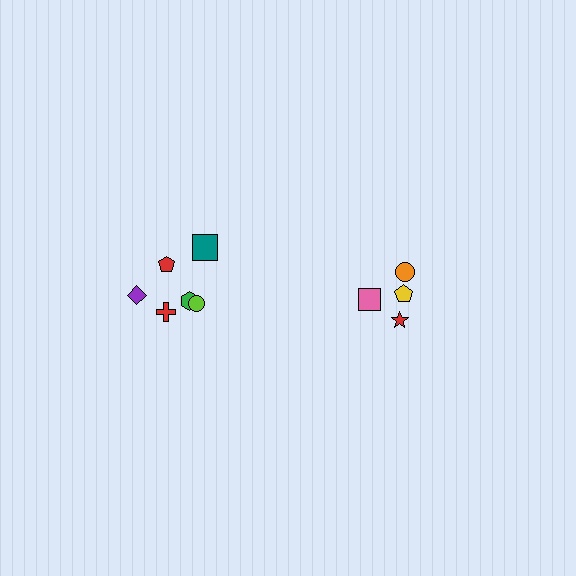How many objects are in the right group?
There are 4 objects.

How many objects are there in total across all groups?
There are 10 objects.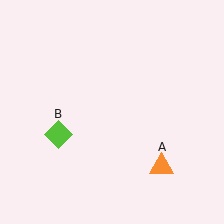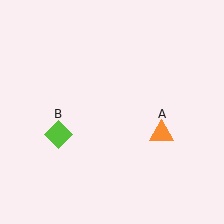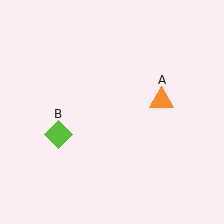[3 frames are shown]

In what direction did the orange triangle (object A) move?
The orange triangle (object A) moved up.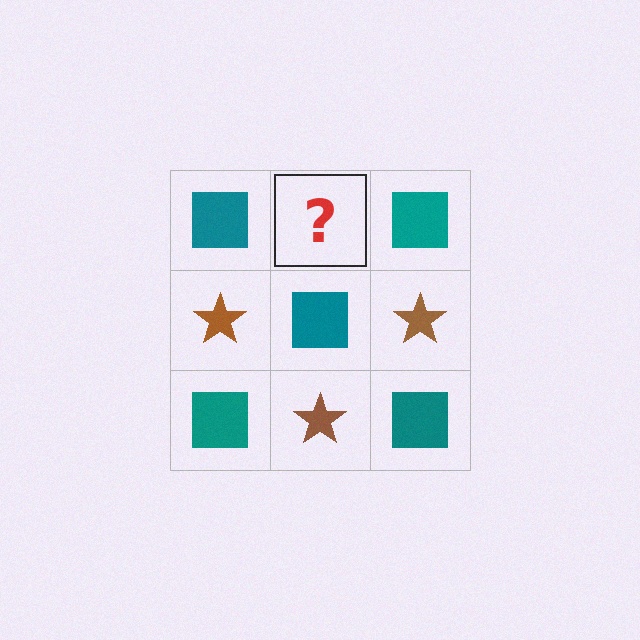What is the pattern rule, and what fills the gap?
The rule is that it alternates teal square and brown star in a checkerboard pattern. The gap should be filled with a brown star.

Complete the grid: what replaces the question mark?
The question mark should be replaced with a brown star.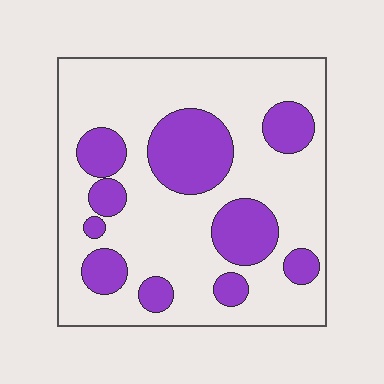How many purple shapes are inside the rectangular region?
10.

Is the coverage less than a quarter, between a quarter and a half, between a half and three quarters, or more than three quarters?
Between a quarter and a half.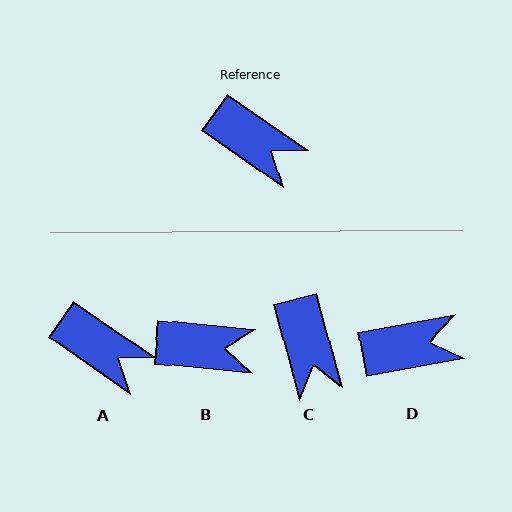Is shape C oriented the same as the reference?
No, it is off by about 40 degrees.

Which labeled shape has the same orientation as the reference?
A.